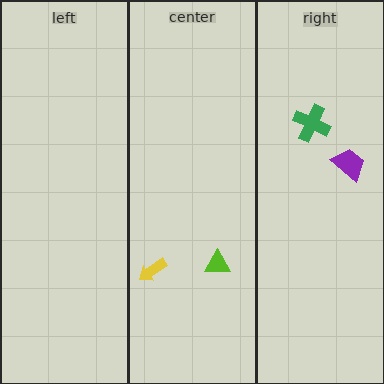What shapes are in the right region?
The green cross, the purple trapezoid.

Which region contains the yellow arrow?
The center region.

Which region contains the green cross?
The right region.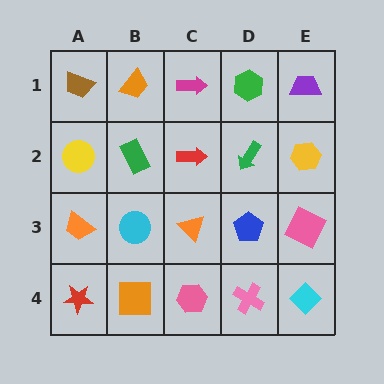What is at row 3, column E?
A pink square.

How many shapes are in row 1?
5 shapes.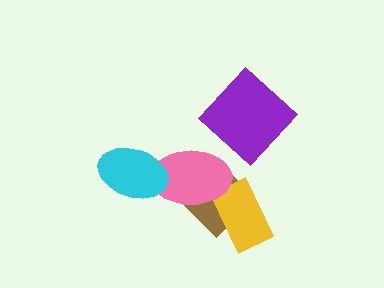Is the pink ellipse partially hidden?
Yes, it is partially covered by another shape.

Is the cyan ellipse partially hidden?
No, no other shape covers it.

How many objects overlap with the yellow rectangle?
2 objects overlap with the yellow rectangle.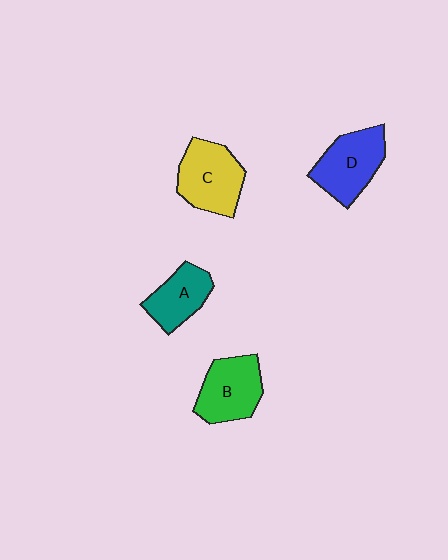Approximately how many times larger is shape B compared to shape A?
Approximately 1.3 times.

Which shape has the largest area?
Shape C (yellow).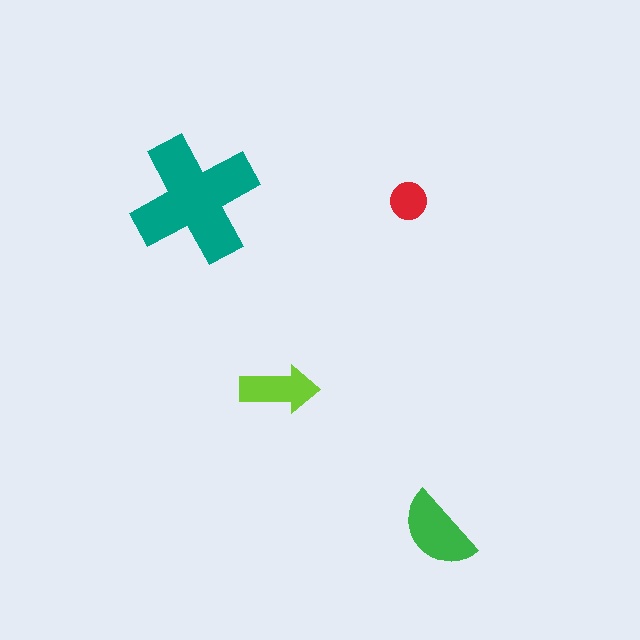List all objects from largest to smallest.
The teal cross, the green semicircle, the lime arrow, the red circle.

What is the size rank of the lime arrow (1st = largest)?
3rd.